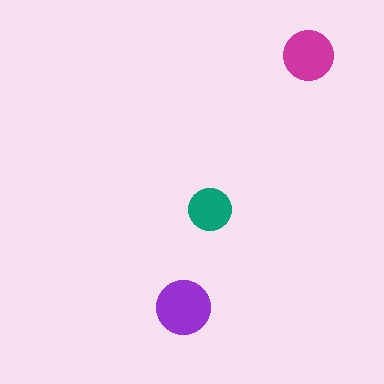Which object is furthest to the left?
The purple circle is leftmost.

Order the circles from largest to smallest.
the purple one, the magenta one, the teal one.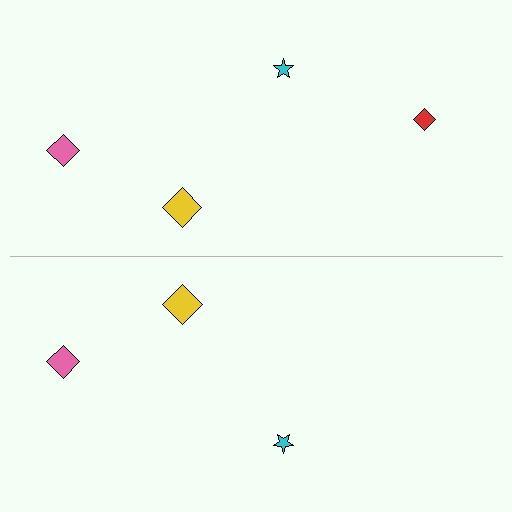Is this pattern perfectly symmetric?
No, the pattern is not perfectly symmetric. A red diamond is missing from the bottom side.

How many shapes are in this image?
There are 7 shapes in this image.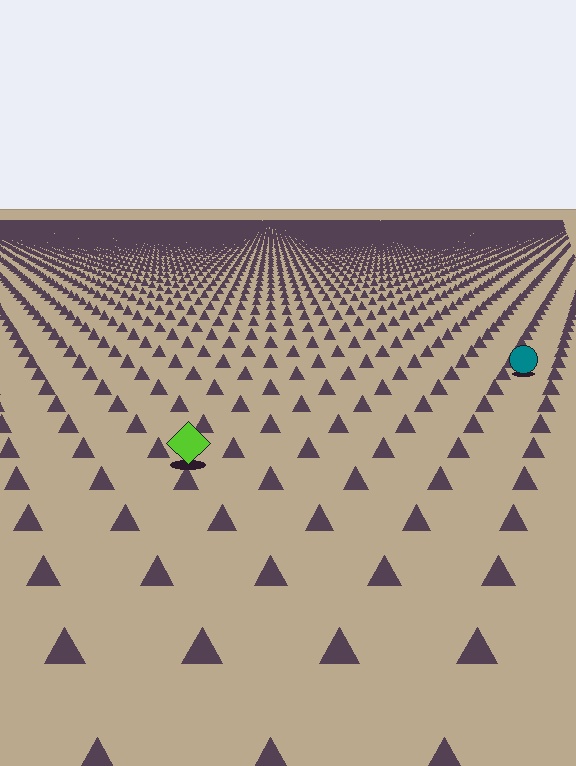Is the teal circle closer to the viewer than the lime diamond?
No. The lime diamond is closer — you can tell from the texture gradient: the ground texture is coarser near it.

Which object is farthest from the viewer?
The teal circle is farthest from the viewer. It appears smaller and the ground texture around it is denser.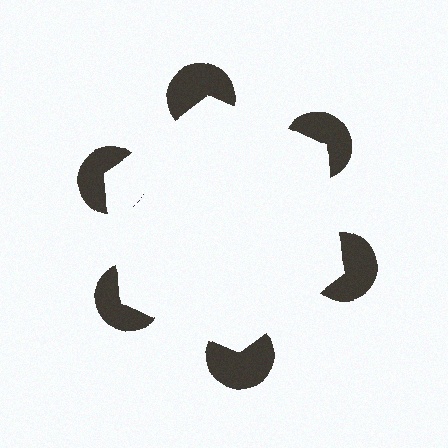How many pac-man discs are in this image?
There are 6 — one at each vertex of the illusory hexagon.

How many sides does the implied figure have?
6 sides.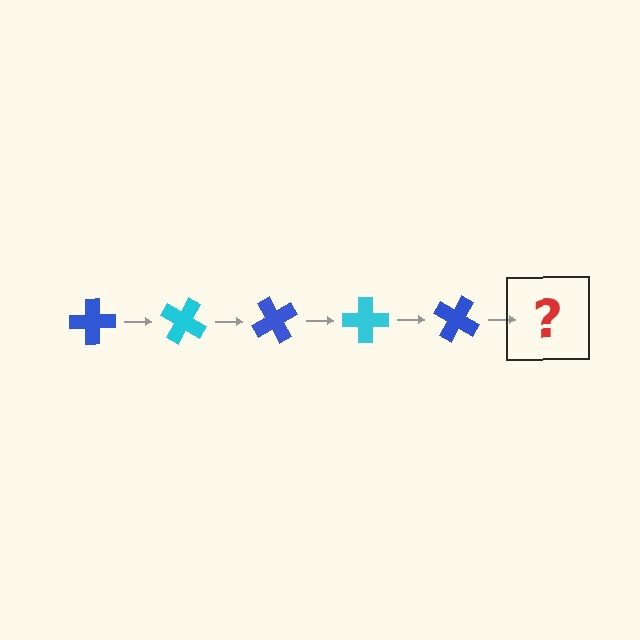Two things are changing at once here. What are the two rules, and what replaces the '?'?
The two rules are that it rotates 30 degrees each step and the color cycles through blue and cyan. The '?' should be a cyan cross, rotated 150 degrees from the start.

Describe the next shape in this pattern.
It should be a cyan cross, rotated 150 degrees from the start.